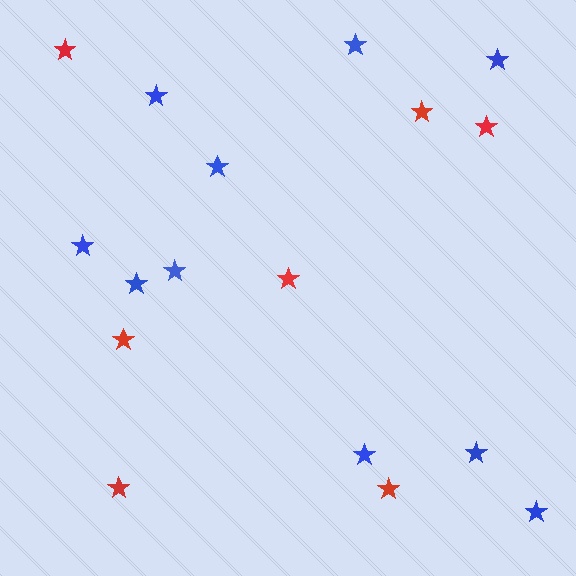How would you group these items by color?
There are 2 groups: one group of red stars (7) and one group of blue stars (10).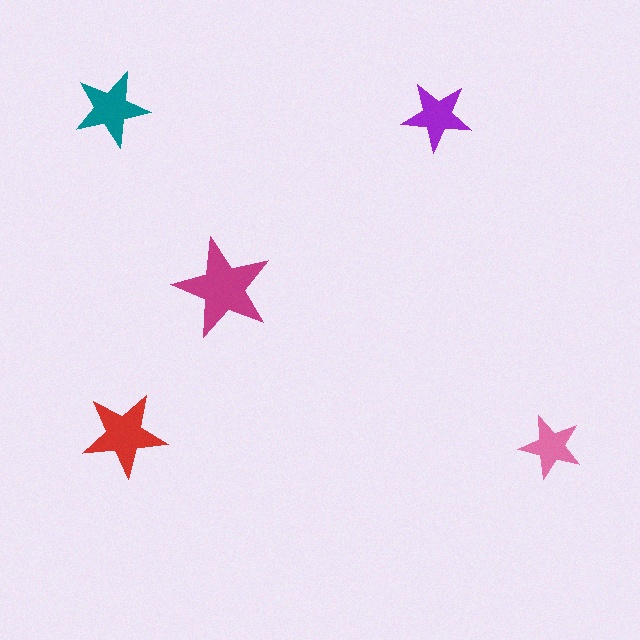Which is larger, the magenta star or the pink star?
The magenta one.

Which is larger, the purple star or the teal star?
The teal one.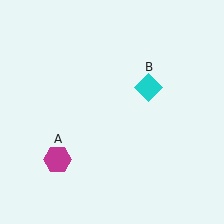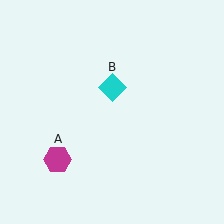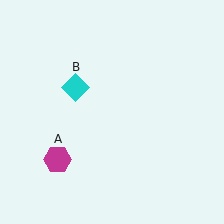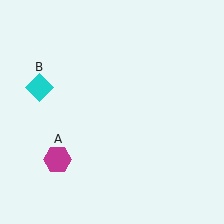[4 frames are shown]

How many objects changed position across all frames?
1 object changed position: cyan diamond (object B).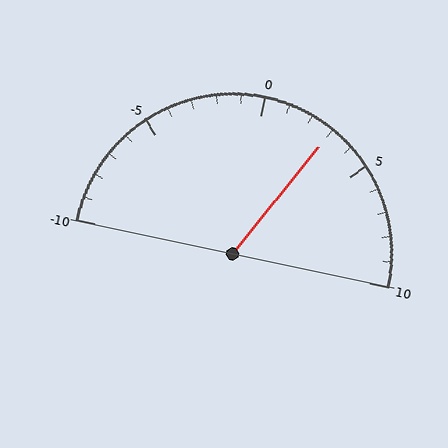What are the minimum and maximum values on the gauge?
The gauge ranges from -10 to 10.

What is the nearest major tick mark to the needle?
The nearest major tick mark is 5.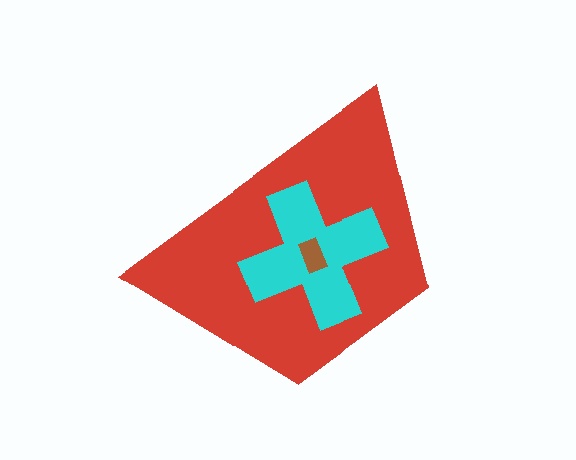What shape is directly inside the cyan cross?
The brown rectangle.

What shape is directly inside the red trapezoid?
The cyan cross.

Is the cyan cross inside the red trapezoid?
Yes.